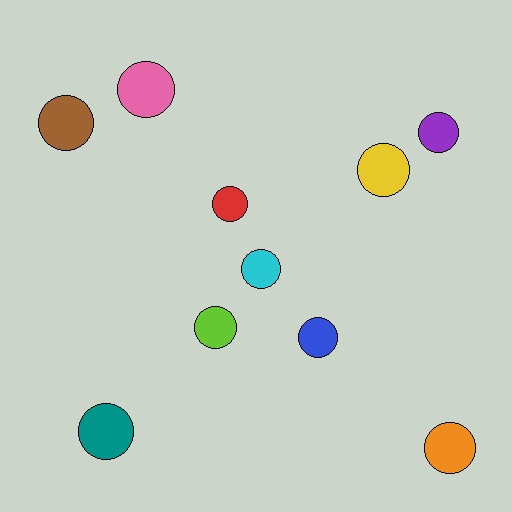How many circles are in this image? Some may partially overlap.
There are 10 circles.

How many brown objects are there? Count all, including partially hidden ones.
There is 1 brown object.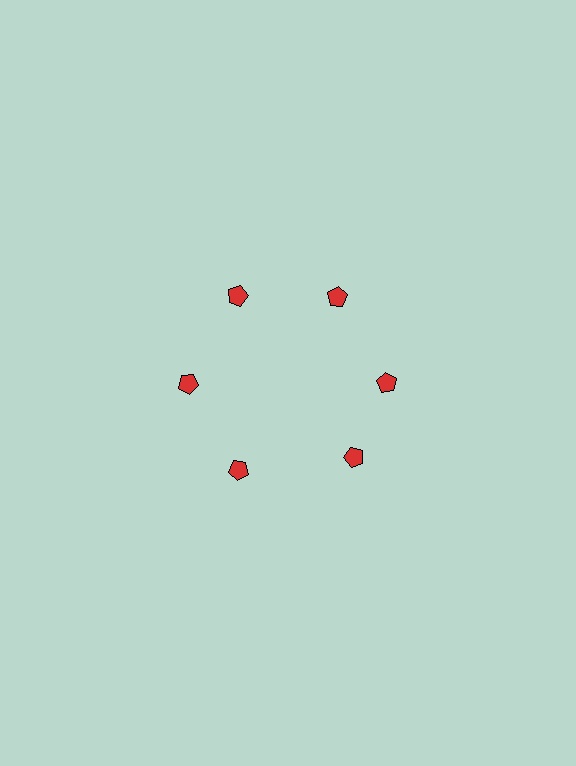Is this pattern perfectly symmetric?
No. The 6 red pentagons are arranged in a ring, but one element near the 5 o'clock position is rotated out of alignment along the ring, breaking the 6-fold rotational symmetry.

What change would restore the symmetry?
The symmetry would be restored by rotating it back into even spacing with its neighbors so that all 6 pentagons sit at equal angles and equal distance from the center.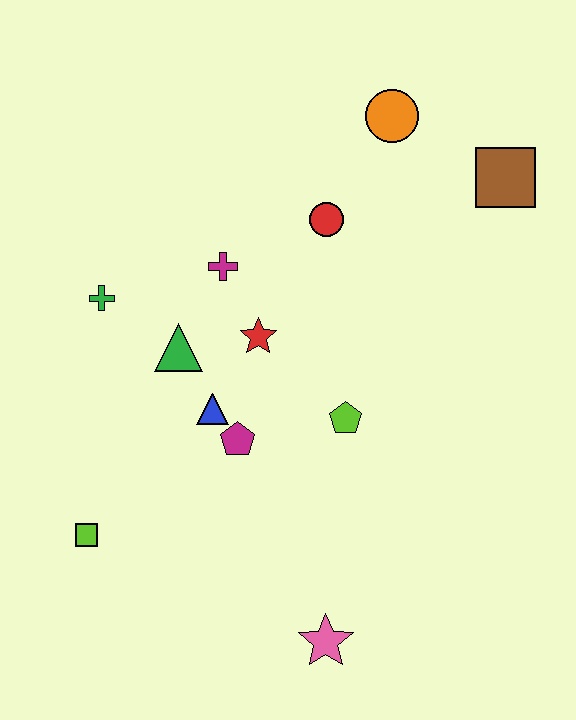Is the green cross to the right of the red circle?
No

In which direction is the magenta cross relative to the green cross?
The magenta cross is to the right of the green cross.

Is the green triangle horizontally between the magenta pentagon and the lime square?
Yes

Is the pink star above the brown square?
No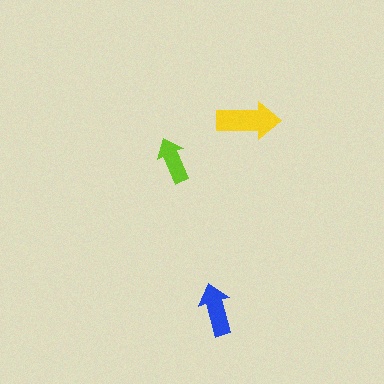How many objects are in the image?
There are 3 objects in the image.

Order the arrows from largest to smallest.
the yellow one, the blue one, the lime one.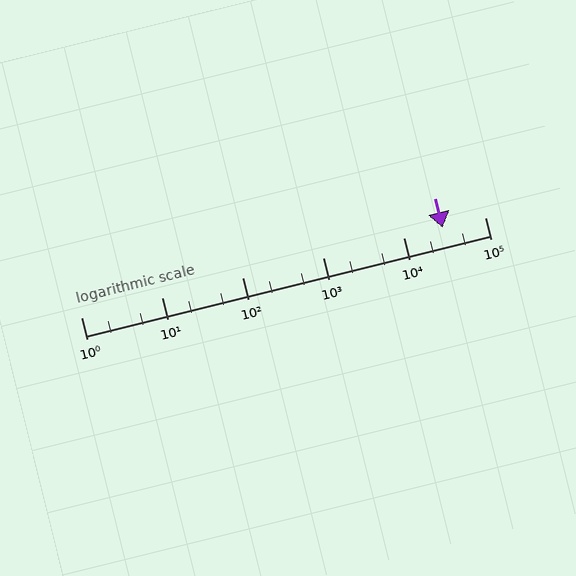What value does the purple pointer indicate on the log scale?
The pointer indicates approximately 30000.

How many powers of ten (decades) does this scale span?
The scale spans 5 decades, from 1 to 100000.